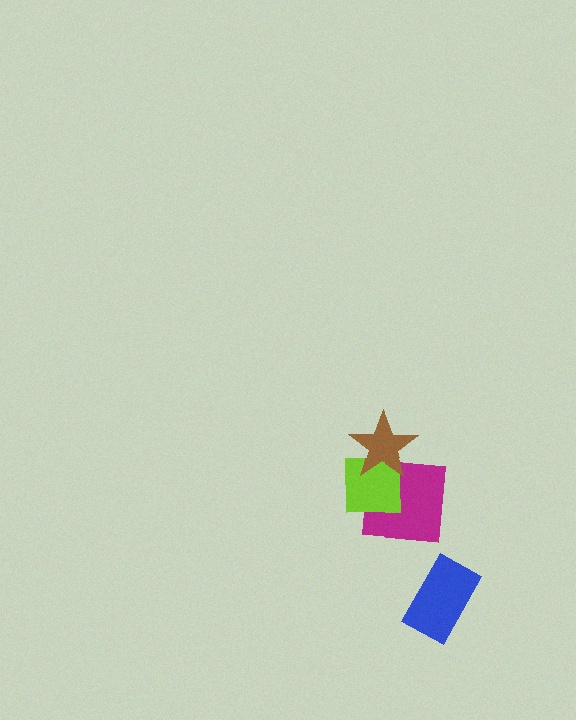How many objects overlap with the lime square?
2 objects overlap with the lime square.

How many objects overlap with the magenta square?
2 objects overlap with the magenta square.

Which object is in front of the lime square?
The brown star is in front of the lime square.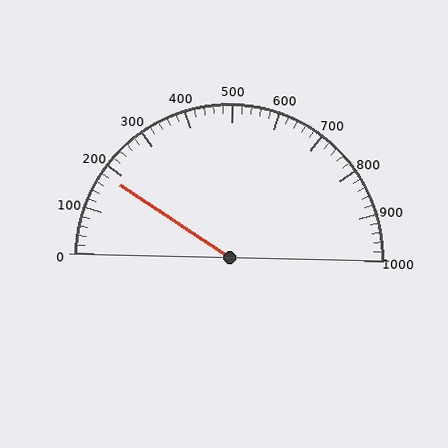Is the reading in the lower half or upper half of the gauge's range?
The reading is in the lower half of the range (0 to 1000).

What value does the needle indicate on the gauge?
The needle indicates approximately 180.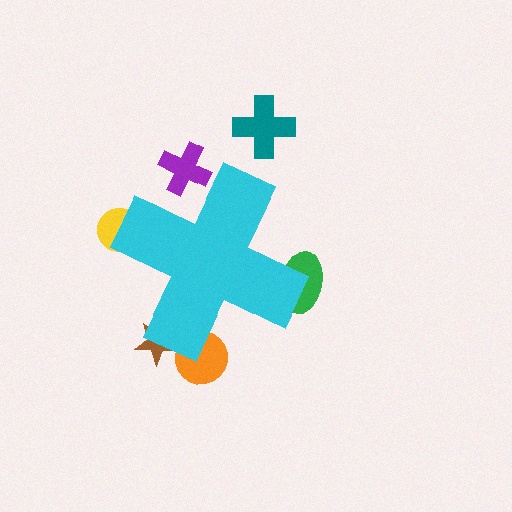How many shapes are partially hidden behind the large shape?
5 shapes are partially hidden.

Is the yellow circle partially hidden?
Yes, the yellow circle is partially hidden behind the cyan cross.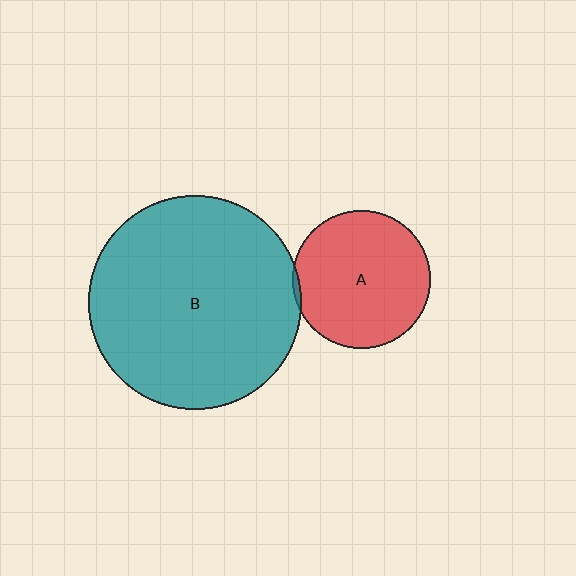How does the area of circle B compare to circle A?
Approximately 2.4 times.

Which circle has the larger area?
Circle B (teal).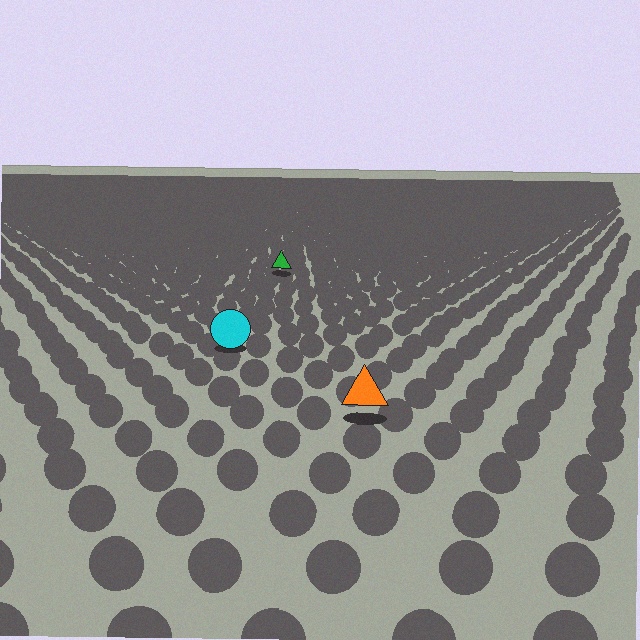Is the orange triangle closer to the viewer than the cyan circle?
Yes. The orange triangle is closer — you can tell from the texture gradient: the ground texture is coarser near it.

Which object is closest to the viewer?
The orange triangle is closest. The texture marks near it are larger and more spread out.